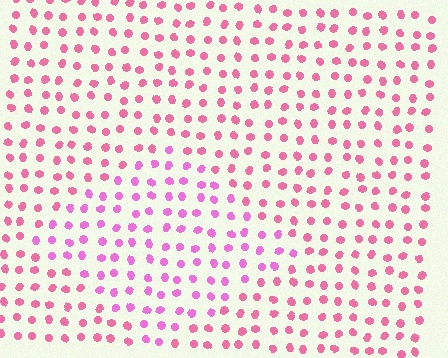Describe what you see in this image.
The image is filled with small pink elements in a uniform arrangement. A diamond-shaped region is visible where the elements are tinted to a slightly different hue, forming a subtle color boundary.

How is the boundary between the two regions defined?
The boundary is defined purely by a slight shift in hue (about 26 degrees). Spacing, size, and orientation are identical on both sides.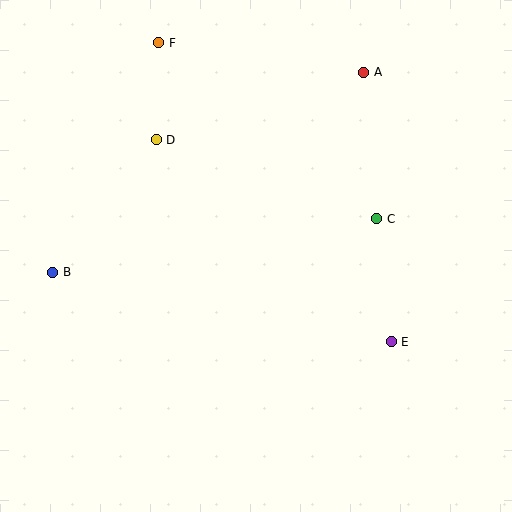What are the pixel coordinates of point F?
Point F is at (159, 43).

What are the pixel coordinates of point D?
Point D is at (156, 140).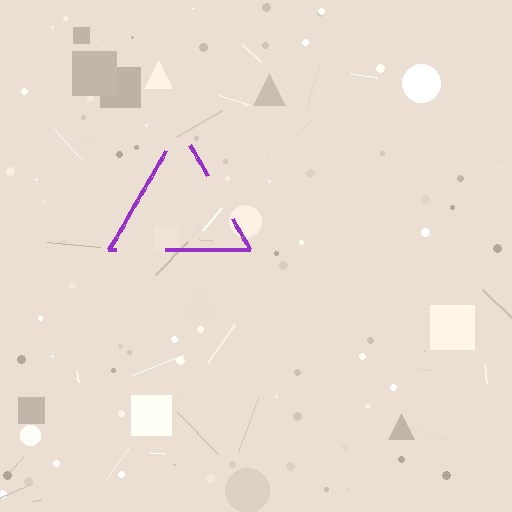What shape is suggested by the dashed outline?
The dashed outline suggests a triangle.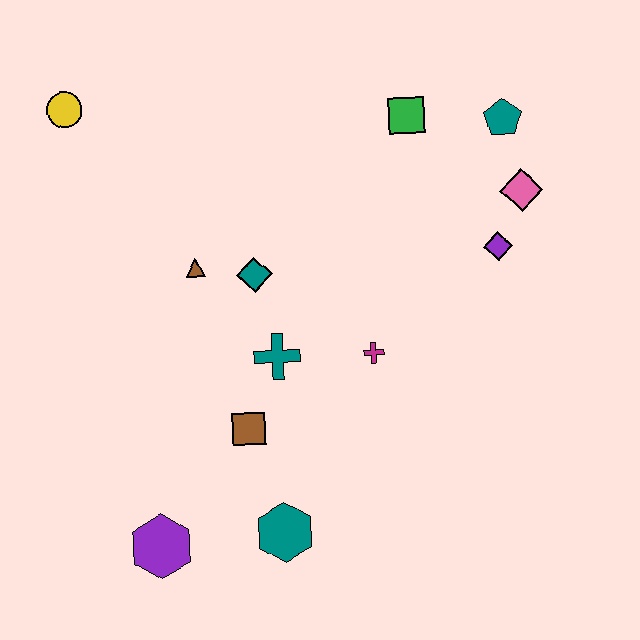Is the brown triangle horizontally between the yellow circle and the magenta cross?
Yes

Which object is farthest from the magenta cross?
The yellow circle is farthest from the magenta cross.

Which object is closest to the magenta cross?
The teal cross is closest to the magenta cross.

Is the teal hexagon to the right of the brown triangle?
Yes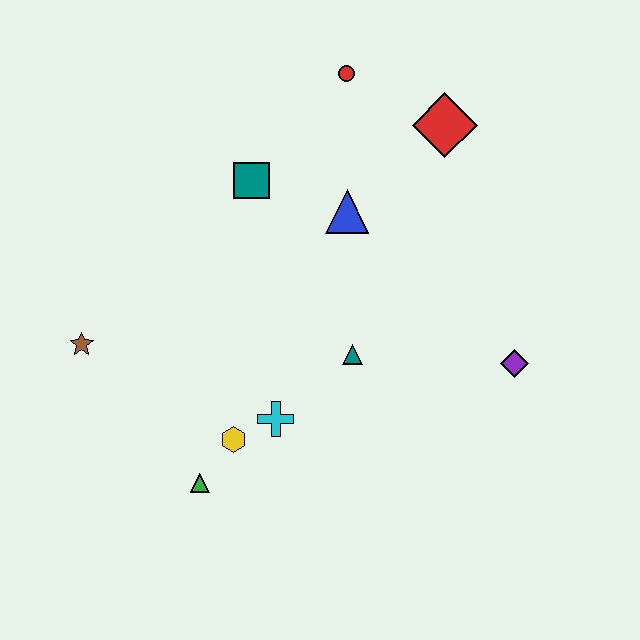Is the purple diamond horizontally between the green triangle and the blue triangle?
No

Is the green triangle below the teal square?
Yes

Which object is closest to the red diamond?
The red circle is closest to the red diamond.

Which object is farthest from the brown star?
The purple diamond is farthest from the brown star.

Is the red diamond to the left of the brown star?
No